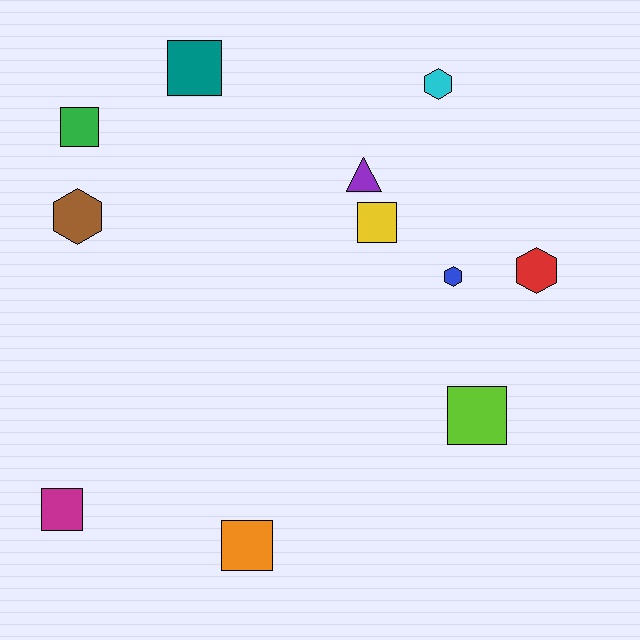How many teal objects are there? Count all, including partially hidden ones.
There is 1 teal object.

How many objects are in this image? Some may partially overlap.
There are 11 objects.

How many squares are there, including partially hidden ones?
There are 6 squares.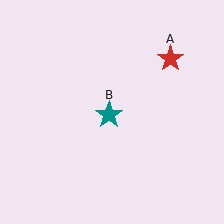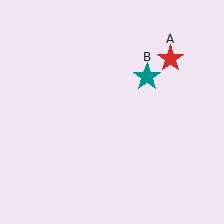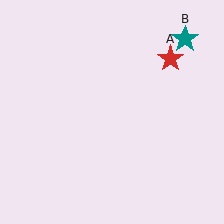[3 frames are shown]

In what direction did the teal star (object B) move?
The teal star (object B) moved up and to the right.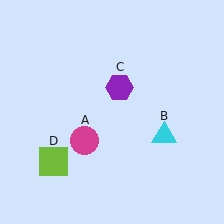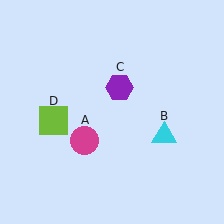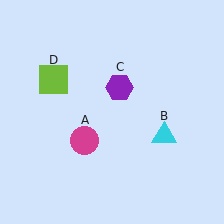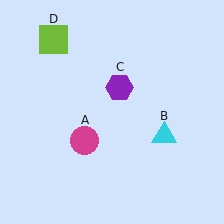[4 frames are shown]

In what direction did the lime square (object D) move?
The lime square (object D) moved up.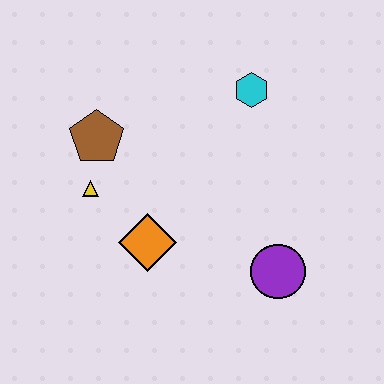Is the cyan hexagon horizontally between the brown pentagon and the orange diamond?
No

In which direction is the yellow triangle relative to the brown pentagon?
The yellow triangle is below the brown pentagon.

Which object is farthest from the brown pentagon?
The purple circle is farthest from the brown pentagon.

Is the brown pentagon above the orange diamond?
Yes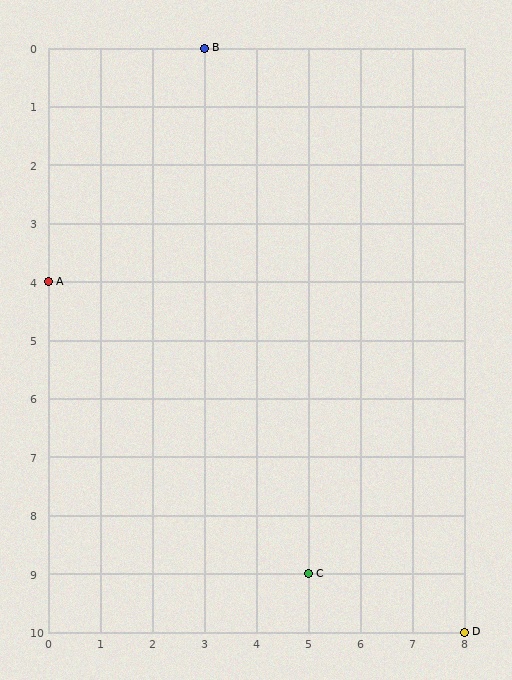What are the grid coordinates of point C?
Point C is at grid coordinates (5, 9).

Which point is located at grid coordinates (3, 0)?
Point B is at (3, 0).